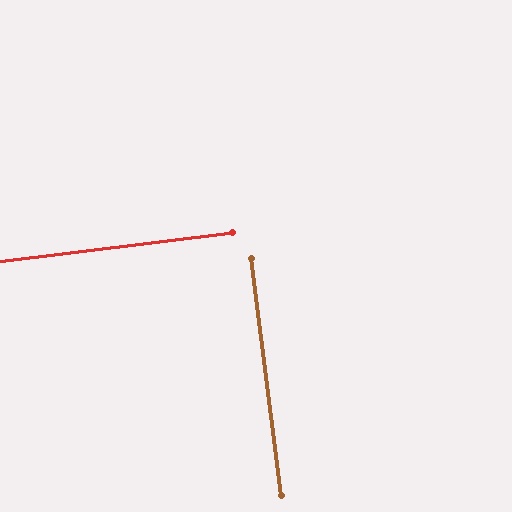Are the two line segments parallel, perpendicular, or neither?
Perpendicular — they meet at approximately 90°.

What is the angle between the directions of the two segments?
Approximately 90 degrees.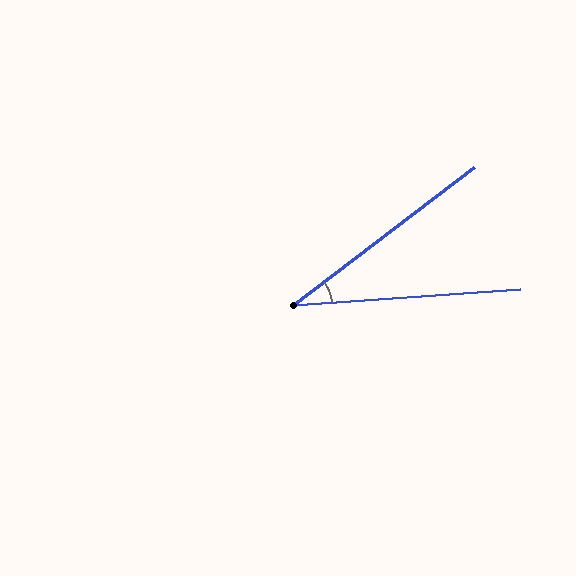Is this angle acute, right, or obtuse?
It is acute.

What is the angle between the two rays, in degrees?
Approximately 33 degrees.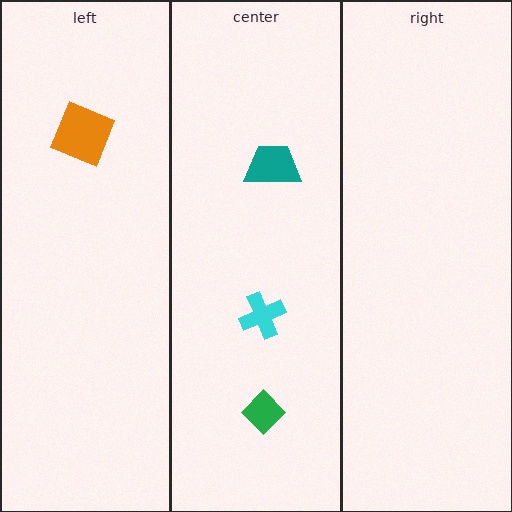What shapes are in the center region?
The cyan cross, the teal trapezoid, the green diamond.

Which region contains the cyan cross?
The center region.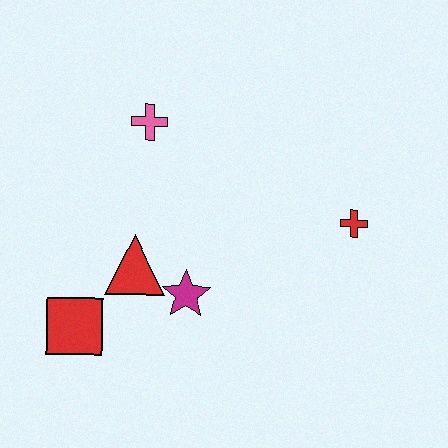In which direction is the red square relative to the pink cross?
The red square is below the pink cross.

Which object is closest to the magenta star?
The red triangle is closest to the magenta star.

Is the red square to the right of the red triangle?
No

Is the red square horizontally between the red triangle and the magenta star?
No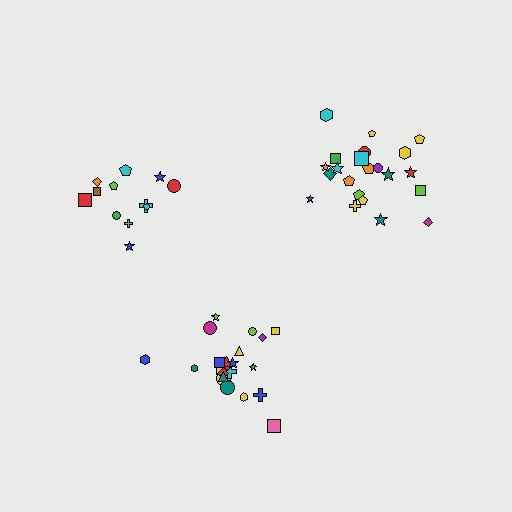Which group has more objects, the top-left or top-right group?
The top-right group.